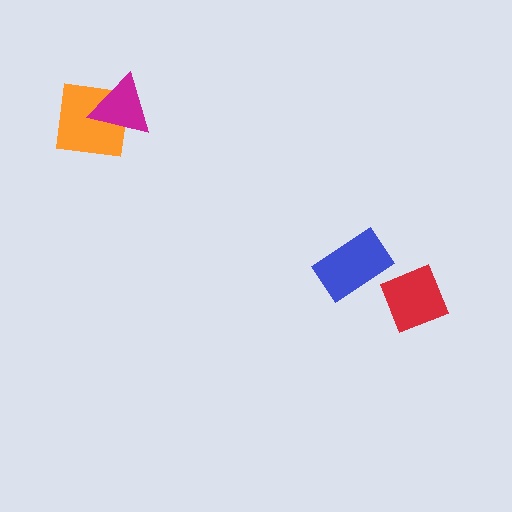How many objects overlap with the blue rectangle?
0 objects overlap with the blue rectangle.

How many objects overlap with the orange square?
1 object overlaps with the orange square.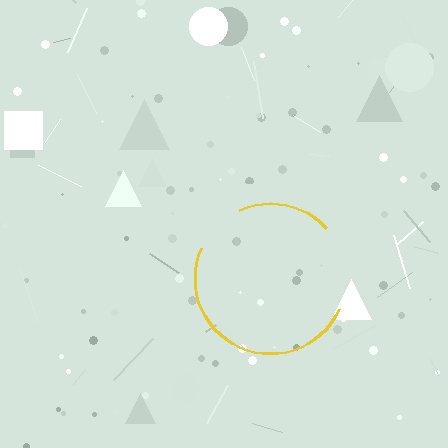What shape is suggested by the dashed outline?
The dashed outline suggests a circle.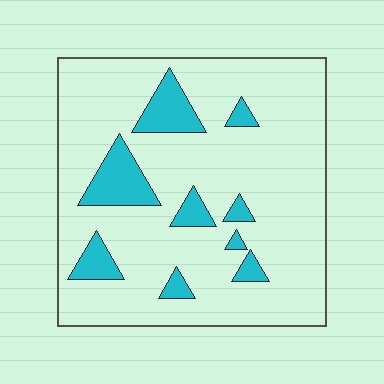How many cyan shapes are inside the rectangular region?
9.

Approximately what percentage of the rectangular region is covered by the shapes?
Approximately 15%.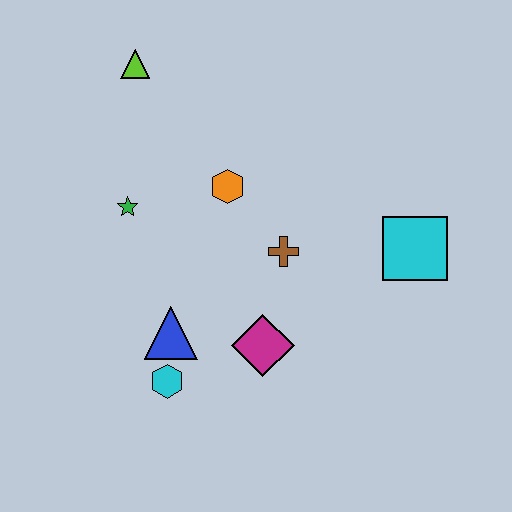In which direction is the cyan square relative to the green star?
The cyan square is to the right of the green star.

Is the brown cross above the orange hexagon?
No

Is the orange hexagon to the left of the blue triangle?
No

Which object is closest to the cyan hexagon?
The blue triangle is closest to the cyan hexagon.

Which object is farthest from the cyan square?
The lime triangle is farthest from the cyan square.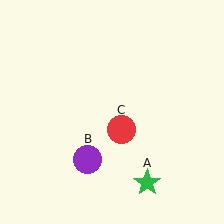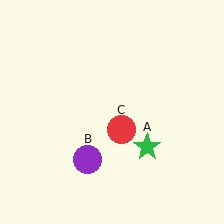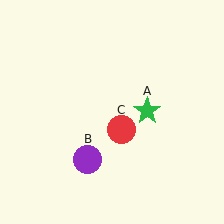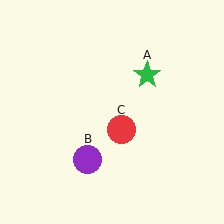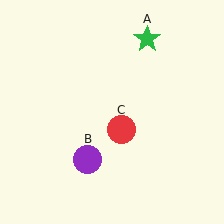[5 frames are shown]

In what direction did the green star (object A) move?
The green star (object A) moved up.